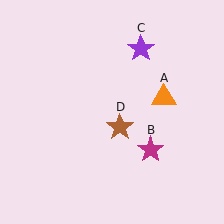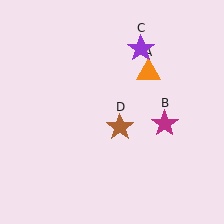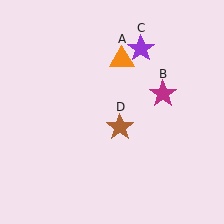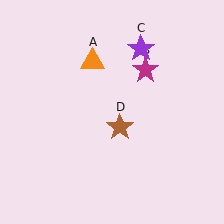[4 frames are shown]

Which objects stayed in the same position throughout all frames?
Purple star (object C) and brown star (object D) remained stationary.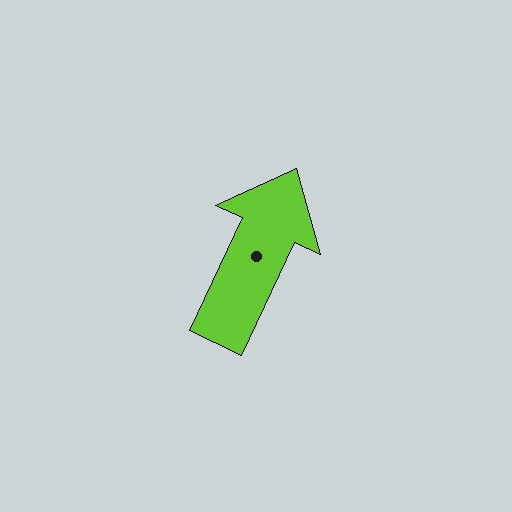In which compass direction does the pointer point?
Northeast.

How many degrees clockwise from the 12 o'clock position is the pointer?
Approximately 25 degrees.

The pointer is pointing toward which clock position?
Roughly 1 o'clock.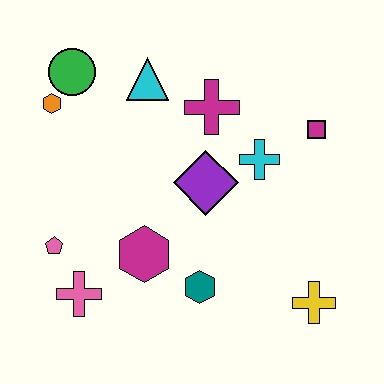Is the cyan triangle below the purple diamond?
No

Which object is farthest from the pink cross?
The magenta square is farthest from the pink cross.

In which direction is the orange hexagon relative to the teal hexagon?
The orange hexagon is above the teal hexagon.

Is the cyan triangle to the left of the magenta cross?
Yes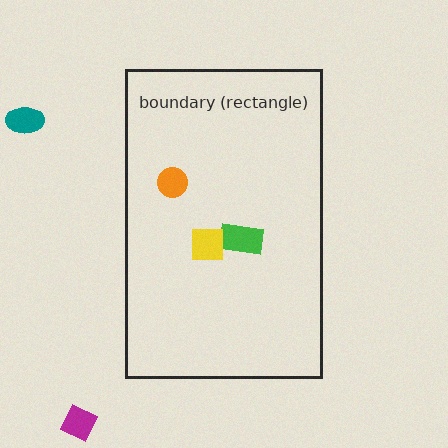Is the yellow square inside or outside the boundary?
Inside.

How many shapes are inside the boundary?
3 inside, 2 outside.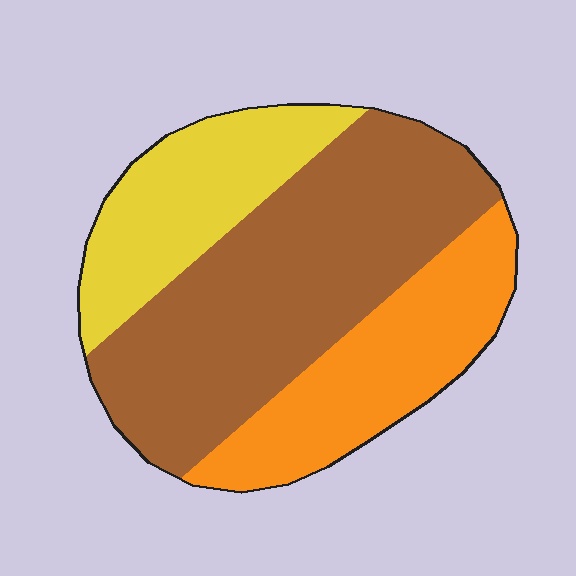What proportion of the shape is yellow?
Yellow takes up about one quarter (1/4) of the shape.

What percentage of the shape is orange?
Orange covers 27% of the shape.